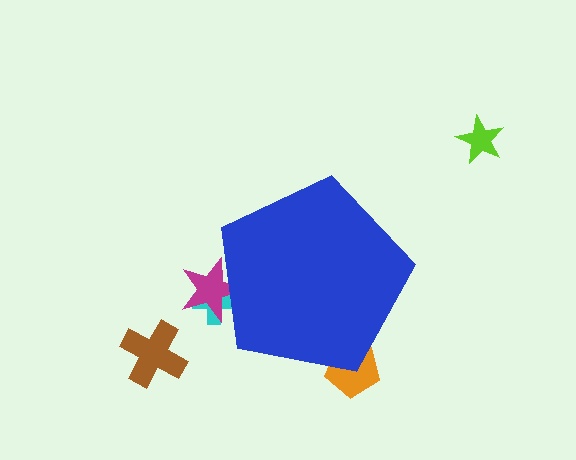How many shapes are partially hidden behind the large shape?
3 shapes are partially hidden.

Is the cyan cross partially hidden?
Yes, the cyan cross is partially hidden behind the blue pentagon.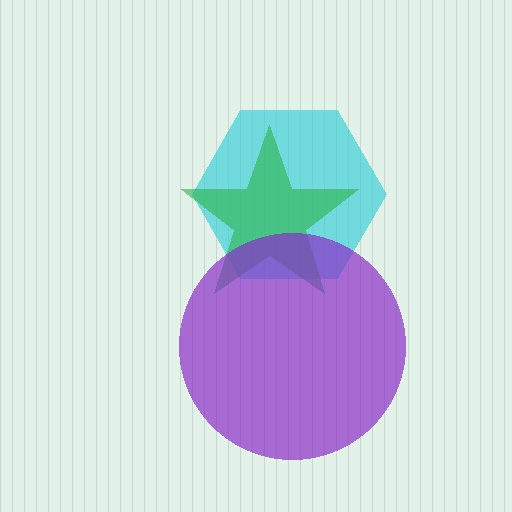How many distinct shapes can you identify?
There are 3 distinct shapes: a cyan hexagon, a green star, a purple circle.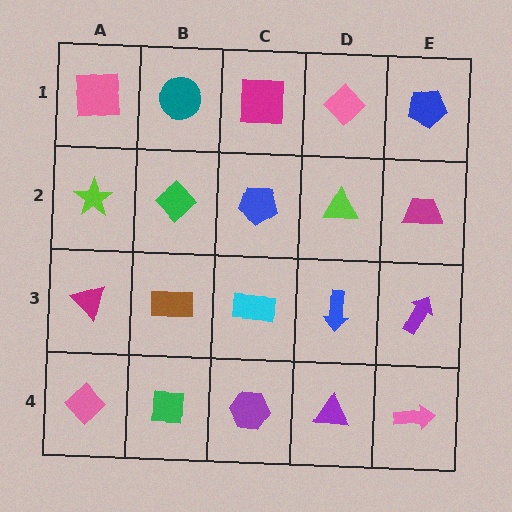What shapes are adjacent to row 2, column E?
A blue pentagon (row 1, column E), a purple arrow (row 3, column E), a lime triangle (row 2, column D).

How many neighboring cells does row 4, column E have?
2.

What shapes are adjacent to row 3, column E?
A magenta trapezoid (row 2, column E), a pink arrow (row 4, column E), a blue arrow (row 3, column D).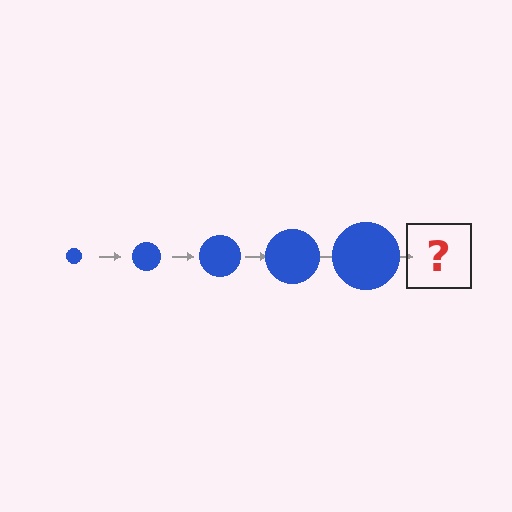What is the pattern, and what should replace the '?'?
The pattern is that the circle gets progressively larger each step. The '?' should be a blue circle, larger than the previous one.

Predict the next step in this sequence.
The next step is a blue circle, larger than the previous one.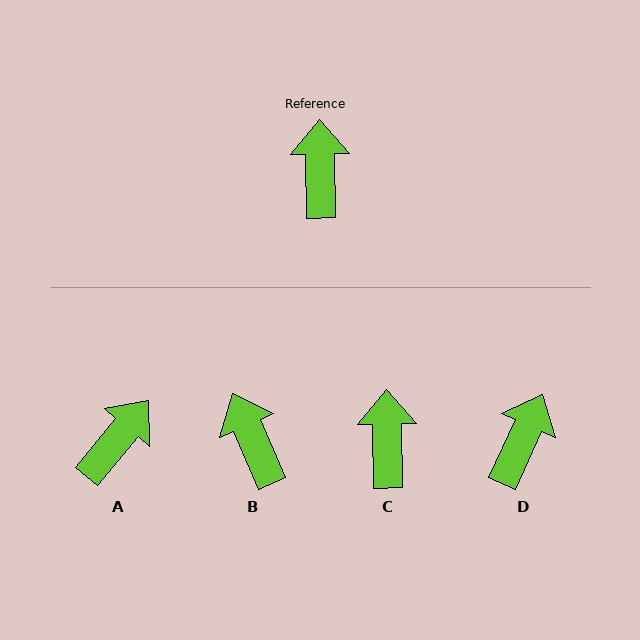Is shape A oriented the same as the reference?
No, it is off by about 40 degrees.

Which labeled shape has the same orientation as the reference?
C.